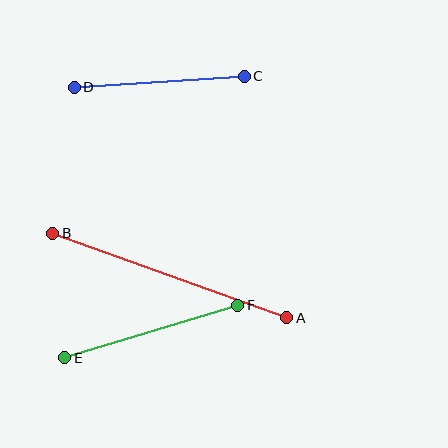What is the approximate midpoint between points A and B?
The midpoint is at approximately (170, 275) pixels.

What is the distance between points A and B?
The distance is approximately 249 pixels.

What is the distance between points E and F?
The distance is approximately 181 pixels.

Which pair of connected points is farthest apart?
Points A and B are farthest apart.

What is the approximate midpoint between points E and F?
The midpoint is at approximately (151, 331) pixels.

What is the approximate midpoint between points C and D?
The midpoint is at approximately (159, 82) pixels.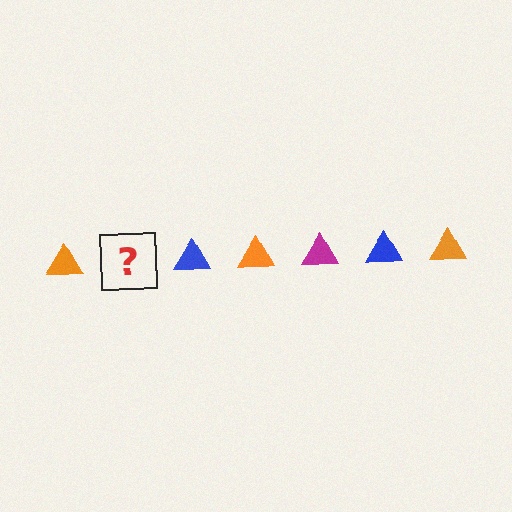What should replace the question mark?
The question mark should be replaced with a magenta triangle.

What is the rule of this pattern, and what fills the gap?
The rule is that the pattern cycles through orange, magenta, blue triangles. The gap should be filled with a magenta triangle.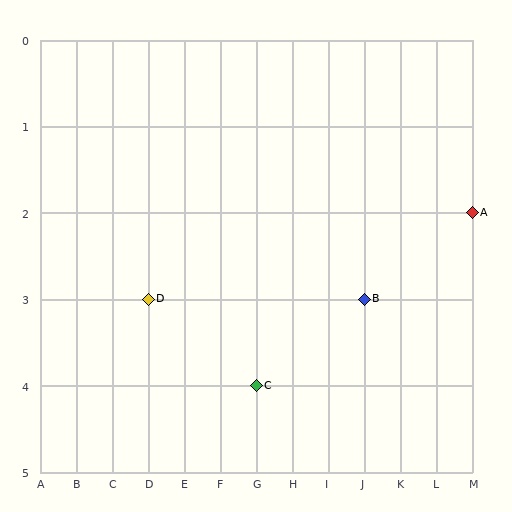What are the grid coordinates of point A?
Point A is at grid coordinates (M, 2).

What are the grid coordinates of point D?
Point D is at grid coordinates (D, 3).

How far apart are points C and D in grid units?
Points C and D are 3 columns and 1 row apart (about 3.2 grid units diagonally).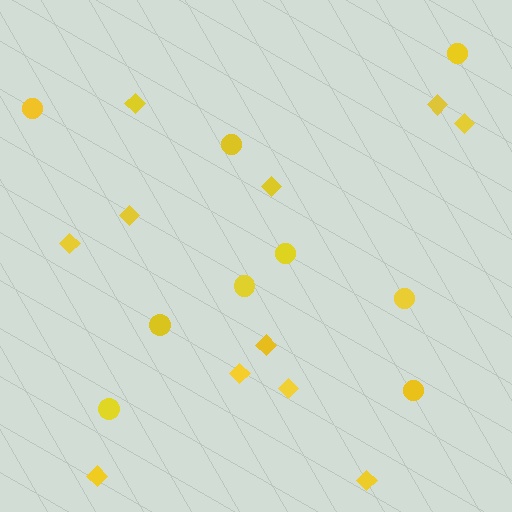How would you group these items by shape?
There are 2 groups: one group of diamonds (11) and one group of circles (9).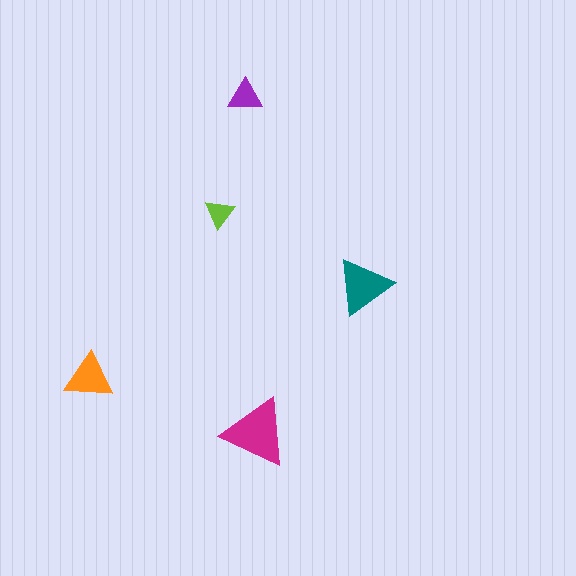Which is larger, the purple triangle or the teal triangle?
The teal one.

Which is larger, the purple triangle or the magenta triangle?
The magenta one.